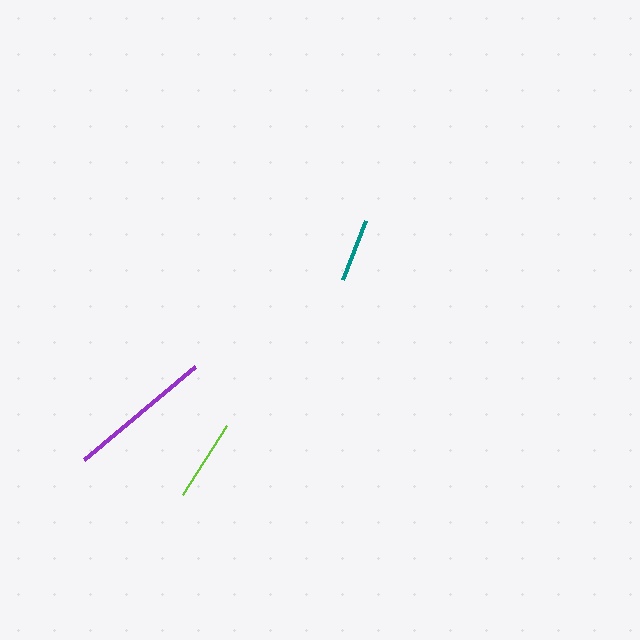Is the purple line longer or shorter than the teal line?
The purple line is longer than the teal line.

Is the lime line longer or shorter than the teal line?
The lime line is longer than the teal line.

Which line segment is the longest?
The purple line is the longest at approximately 144 pixels.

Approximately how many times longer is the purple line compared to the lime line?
The purple line is approximately 1.8 times the length of the lime line.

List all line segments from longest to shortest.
From longest to shortest: purple, lime, teal.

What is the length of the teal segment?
The teal segment is approximately 64 pixels long.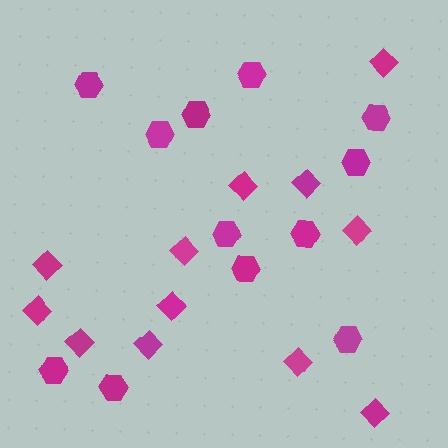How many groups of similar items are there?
There are 2 groups: one group of hexagons (12) and one group of diamonds (12).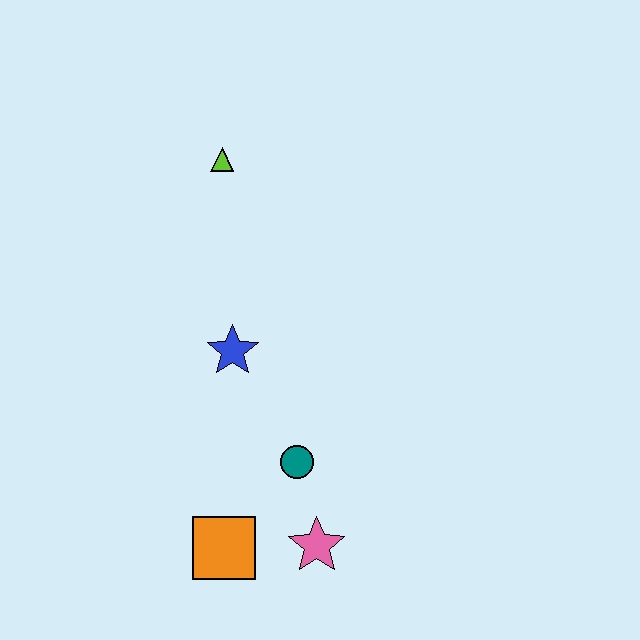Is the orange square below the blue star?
Yes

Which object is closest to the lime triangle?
The blue star is closest to the lime triangle.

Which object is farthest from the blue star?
The pink star is farthest from the blue star.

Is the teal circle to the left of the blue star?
No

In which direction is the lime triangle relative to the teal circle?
The lime triangle is above the teal circle.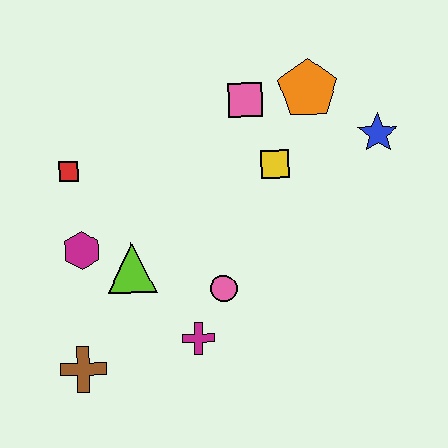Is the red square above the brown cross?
Yes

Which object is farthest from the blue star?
The brown cross is farthest from the blue star.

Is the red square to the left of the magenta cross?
Yes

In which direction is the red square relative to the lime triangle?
The red square is above the lime triangle.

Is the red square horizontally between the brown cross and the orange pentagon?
No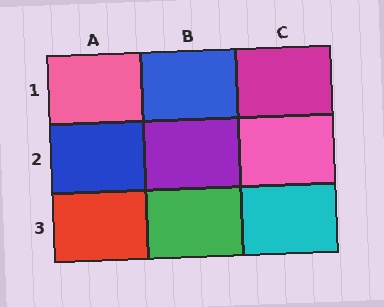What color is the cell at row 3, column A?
Red.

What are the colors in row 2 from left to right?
Blue, purple, pink.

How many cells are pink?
2 cells are pink.